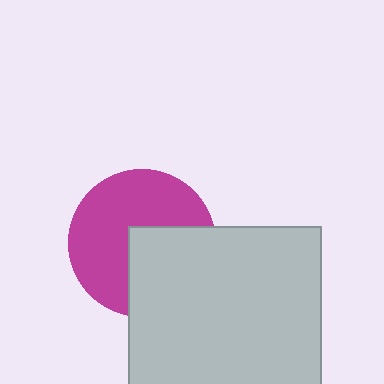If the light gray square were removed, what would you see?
You would see the complete magenta circle.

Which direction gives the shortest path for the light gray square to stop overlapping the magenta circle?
Moving toward the lower-right gives the shortest separation.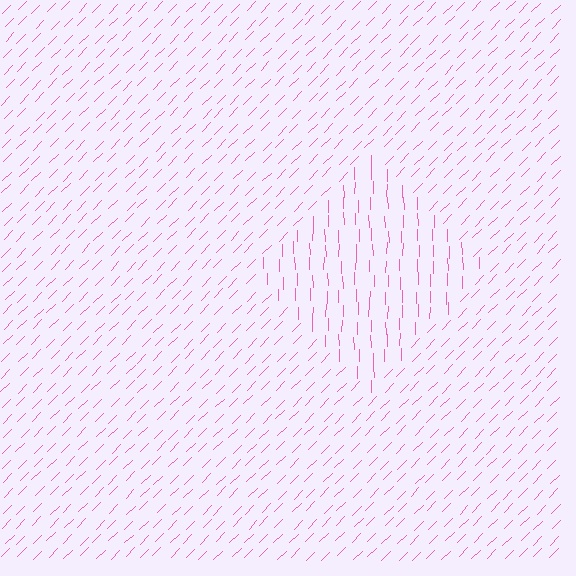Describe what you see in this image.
The image is filled with small pink line segments. A diamond region in the image has lines oriented differently from the surrounding lines, creating a visible texture boundary.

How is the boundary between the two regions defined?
The boundary is defined purely by a change in line orientation (approximately 45 degrees difference). All lines are the same color and thickness.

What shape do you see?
I see a diamond.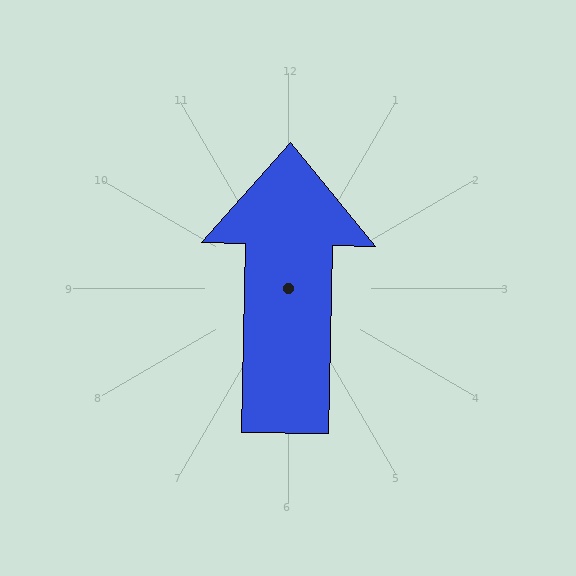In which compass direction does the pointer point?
North.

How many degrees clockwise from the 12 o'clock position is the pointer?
Approximately 1 degrees.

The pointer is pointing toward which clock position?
Roughly 12 o'clock.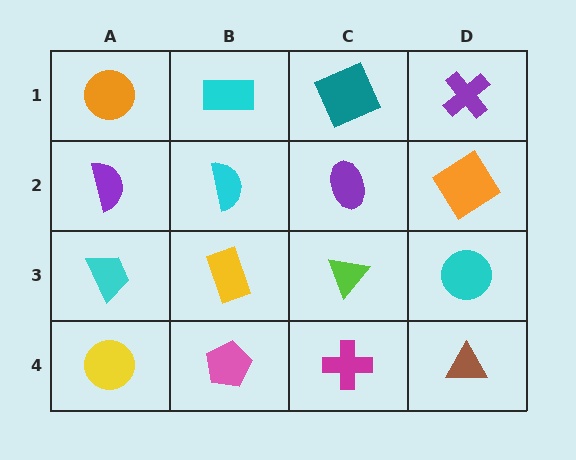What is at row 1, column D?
A purple cross.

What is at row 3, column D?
A cyan circle.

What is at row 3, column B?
A yellow rectangle.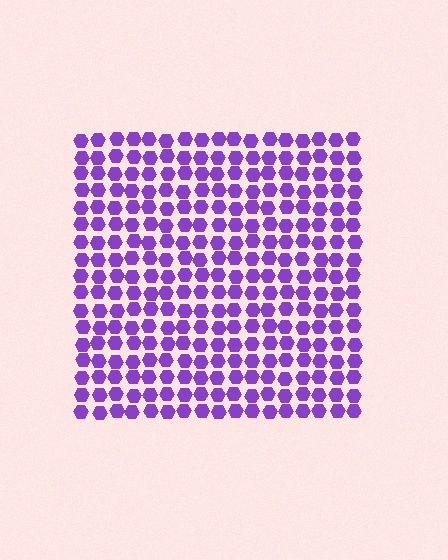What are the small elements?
The small elements are hexagons.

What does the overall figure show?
The overall figure shows a square.